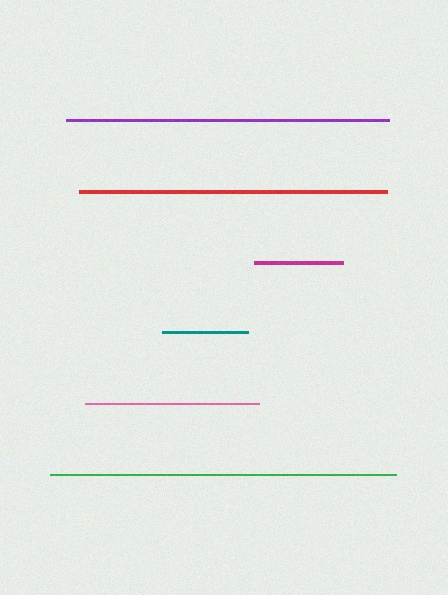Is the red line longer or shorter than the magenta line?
The red line is longer than the magenta line.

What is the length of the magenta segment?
The magenta segment is approximately 89 pixels long.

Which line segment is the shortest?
The teal line is the shortest at approximately 85 pixels.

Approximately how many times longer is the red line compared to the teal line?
The red line is approximately 3.6 times the length of the teal line.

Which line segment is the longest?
The green line is the longest at approximately 346 pixels.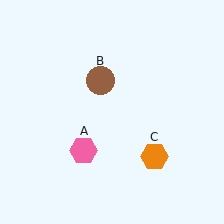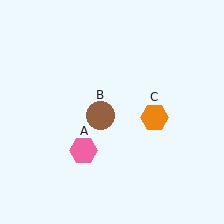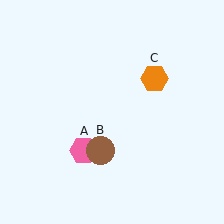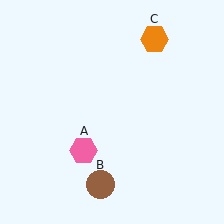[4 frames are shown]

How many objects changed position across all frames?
2 objects changed position: brown circle (object B), orange hexagon (object C).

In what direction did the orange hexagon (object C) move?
The orange hexagon (object C) moved up.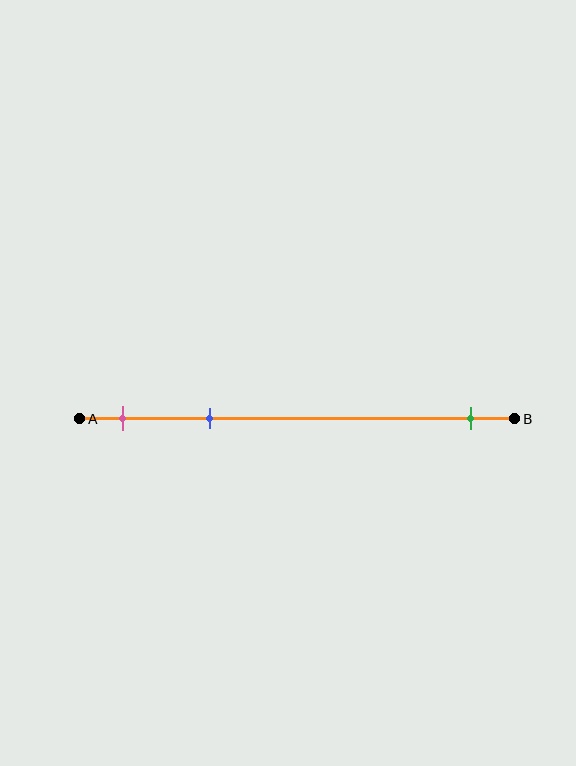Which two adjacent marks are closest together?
The pink and blue marks are the closest adjacent pair.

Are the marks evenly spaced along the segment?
No, the marks are not evenly spaced.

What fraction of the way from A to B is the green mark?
The green mark is approximately 90% (0.9) of the way from A to B.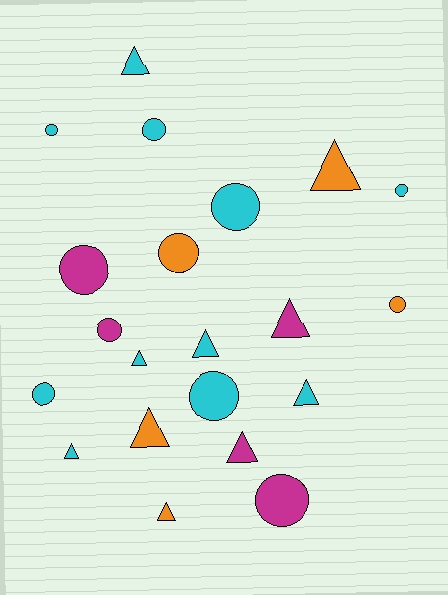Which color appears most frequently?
Cyan, with 11 objects.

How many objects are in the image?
There are 21 objects.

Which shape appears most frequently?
Circle, with 11 objects.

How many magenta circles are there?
There are 3 magenta circles.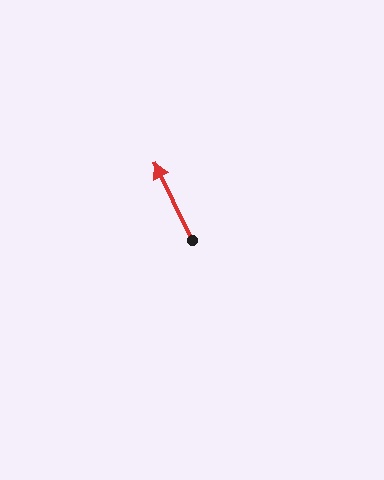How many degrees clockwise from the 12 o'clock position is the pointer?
Approximately 334 degrees.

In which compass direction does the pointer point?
Northwest.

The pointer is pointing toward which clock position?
Roughly 11 o'clock.